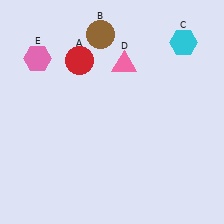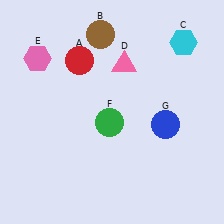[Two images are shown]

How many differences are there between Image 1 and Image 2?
There are 2 differences between the two images.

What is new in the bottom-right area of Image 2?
A blue circle (G) was added in the bottom-right area of Image 2.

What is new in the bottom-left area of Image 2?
A green circle (F) was added in the bottom-left area of Image 2.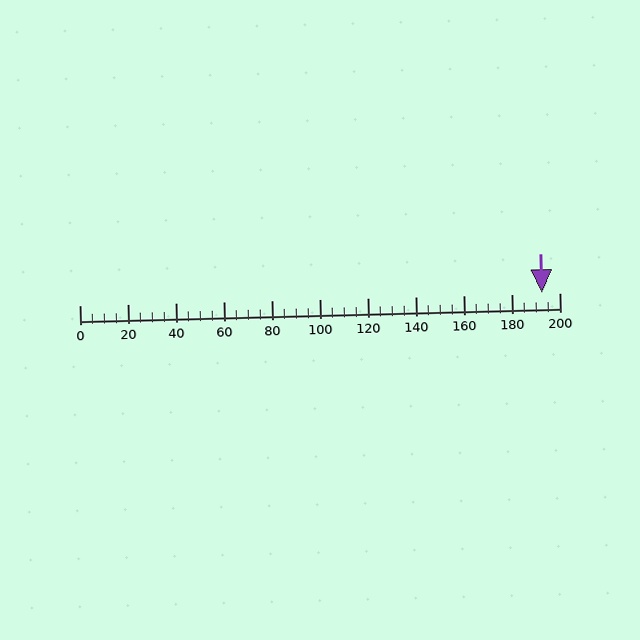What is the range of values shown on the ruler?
The ruler shows values from 0 to 200.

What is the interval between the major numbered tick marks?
The major tick marks are spaced 20 units apart.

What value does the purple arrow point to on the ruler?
The purple arrow points to approximately 192.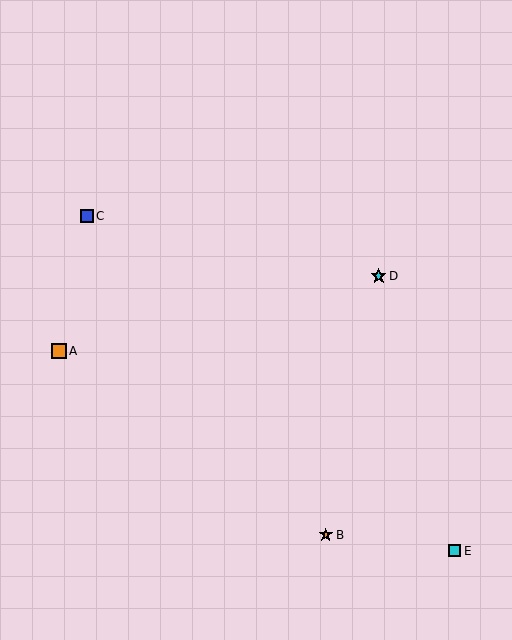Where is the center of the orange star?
The center of the orange star is at (326, 535).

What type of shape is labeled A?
Shape A is an orange square.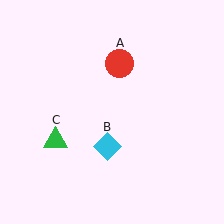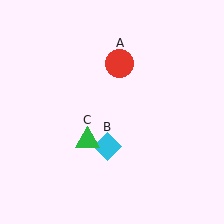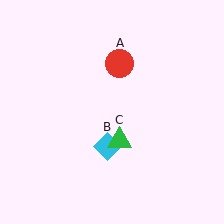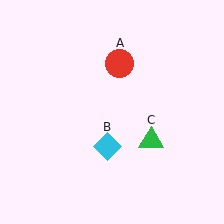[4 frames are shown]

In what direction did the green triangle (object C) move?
The green triangle (object C) moved right.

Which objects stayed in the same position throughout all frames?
Red circle (object A) and cyan diamond (object B) remained stationary.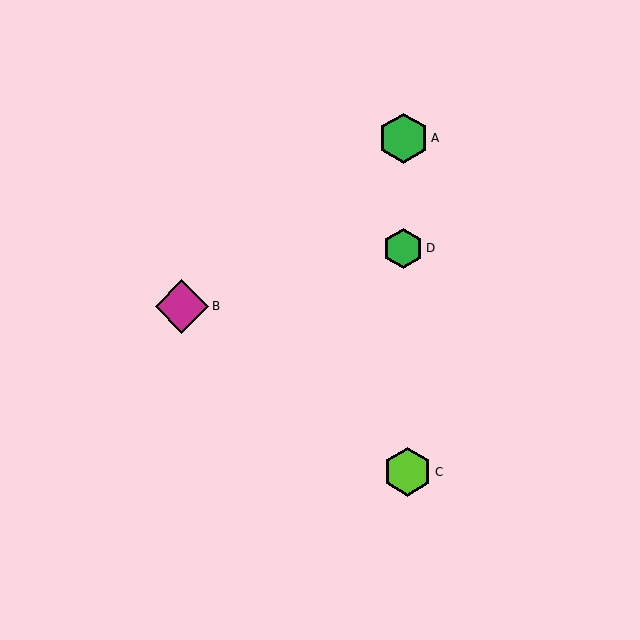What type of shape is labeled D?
Shape D is a green hexagon.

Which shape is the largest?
The magenta diamond (labeled B) is the largest.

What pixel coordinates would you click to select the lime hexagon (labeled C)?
Click at (407, 472) to select the lime hexagon C.